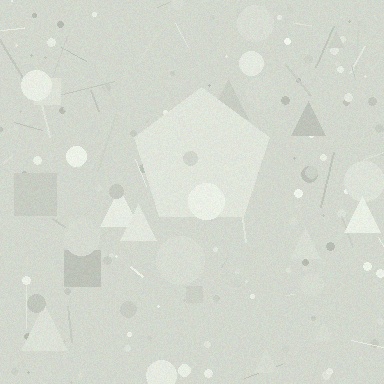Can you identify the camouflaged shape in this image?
The camouflaged shape is a pentagon.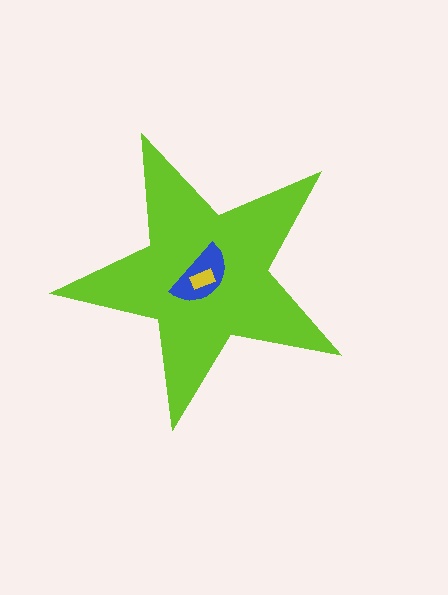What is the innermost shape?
The yellow rectangle.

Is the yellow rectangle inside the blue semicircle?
Yes.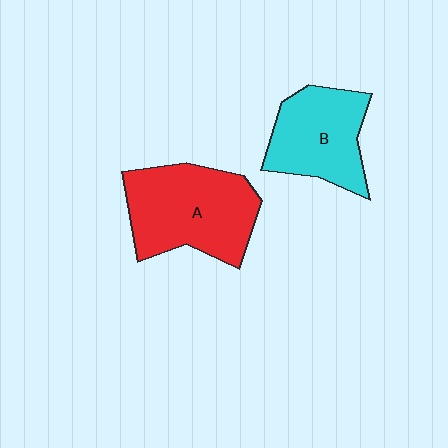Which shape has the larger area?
Shape A (red).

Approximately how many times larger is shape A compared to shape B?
Approximately 1.3 times.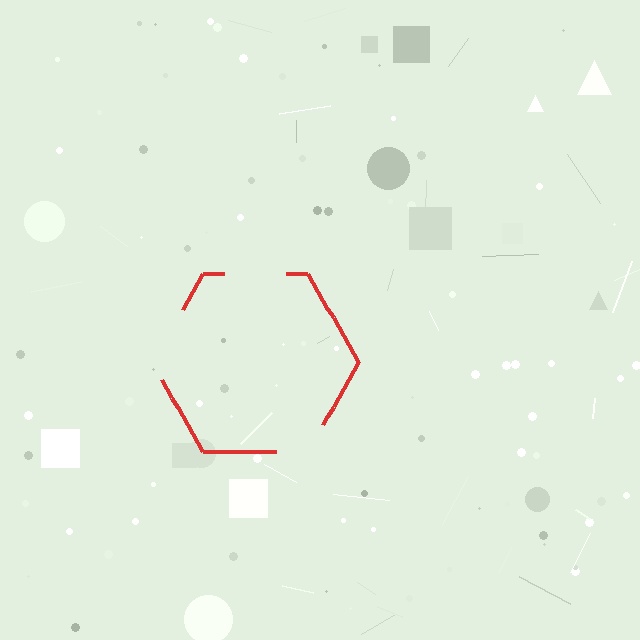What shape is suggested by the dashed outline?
The dashed outline suggests a hexagon.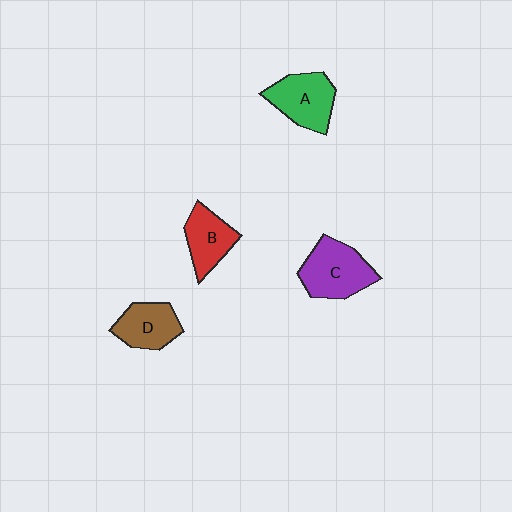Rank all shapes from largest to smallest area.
From largest to smallest: C (purple), A (green), D (brown), B (red).